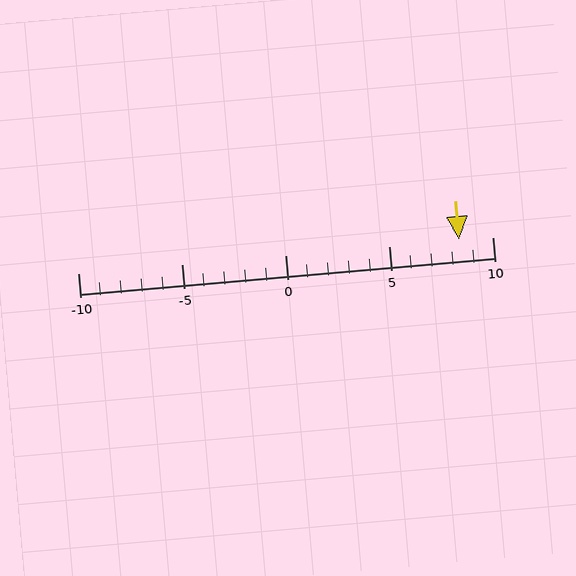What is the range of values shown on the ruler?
The ruler shows values from -10 to 10.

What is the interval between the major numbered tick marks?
The major tick marks are spaced 5 units apart.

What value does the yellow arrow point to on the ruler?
The yellow arrow points to approximately 8.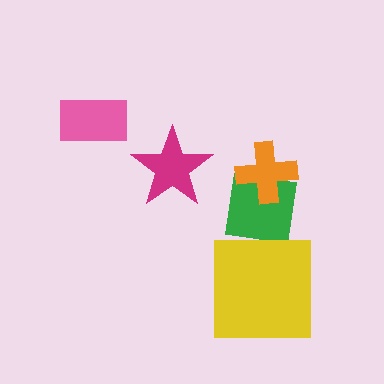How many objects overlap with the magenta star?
0 objects overlap with the magenta star.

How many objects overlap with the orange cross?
1 object overlaps with the orange cross.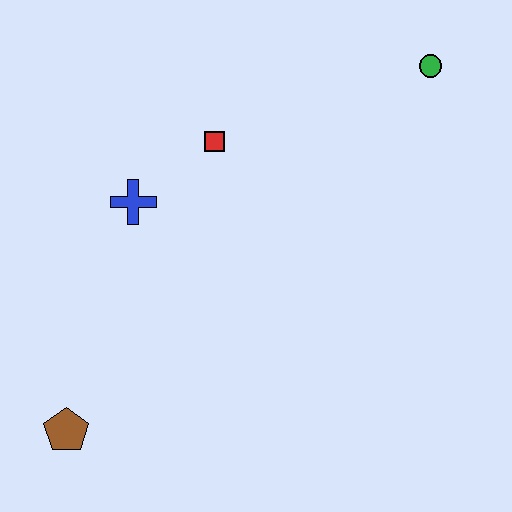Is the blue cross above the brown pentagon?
Yes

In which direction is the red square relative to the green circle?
The red square is to the left of the green circle.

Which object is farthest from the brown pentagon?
The green circle is farthest from the brown pentagon.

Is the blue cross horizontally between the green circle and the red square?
No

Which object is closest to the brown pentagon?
The blue cross is closest to the brown pentagon.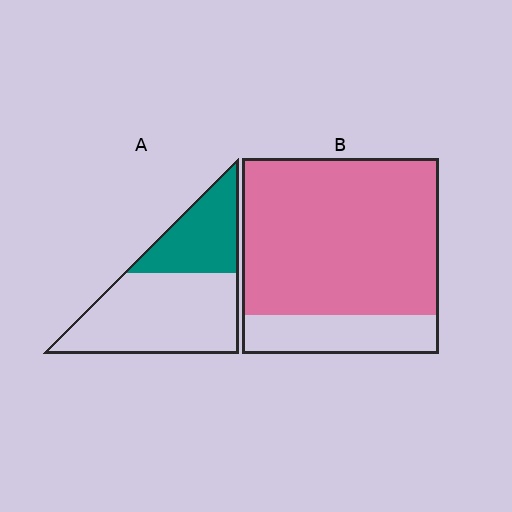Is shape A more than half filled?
No.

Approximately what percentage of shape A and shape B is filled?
A is approximately 35% and B is approximately 80%.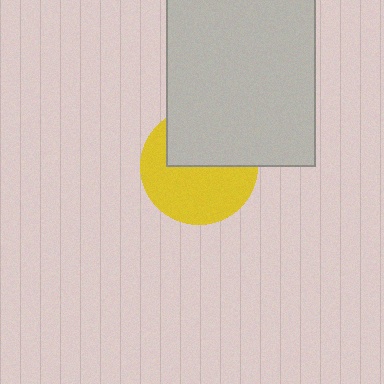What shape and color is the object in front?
The object in front is a light gray rectangle.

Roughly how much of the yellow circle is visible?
About half of it is visible (roughly 57%).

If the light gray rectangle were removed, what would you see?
You would see the complete yellow circle.